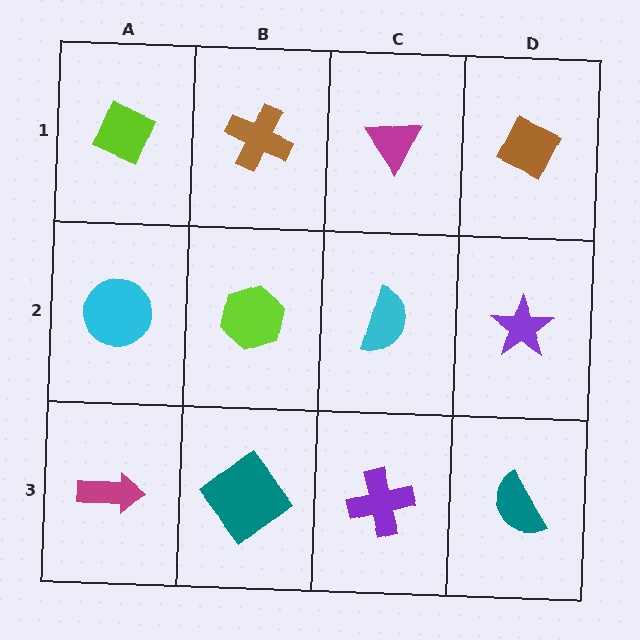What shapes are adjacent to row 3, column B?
A lime hexagon (row 2, column B), a magenta arrow (row 3, column A), a purple cross (row 3, column C).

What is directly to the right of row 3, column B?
A purple cross.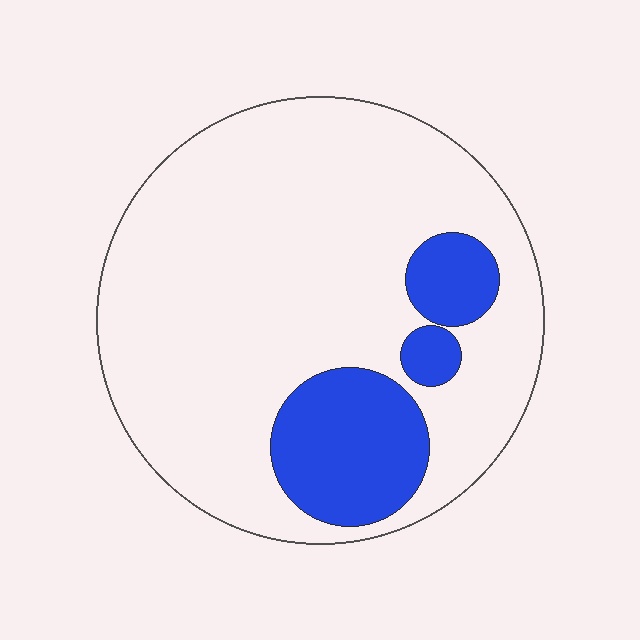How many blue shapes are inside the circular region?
3.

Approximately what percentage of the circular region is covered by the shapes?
Approximately 20%.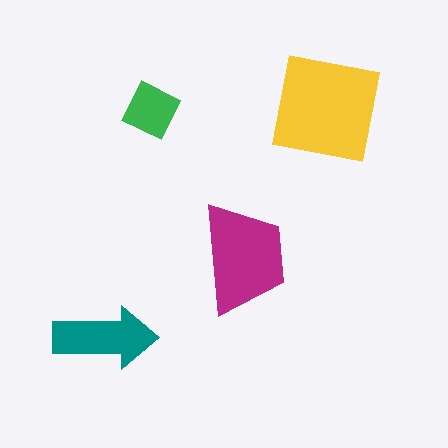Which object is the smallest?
The green diamond.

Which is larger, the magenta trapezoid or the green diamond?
The magenta trapezoid.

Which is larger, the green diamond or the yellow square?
The yellow square.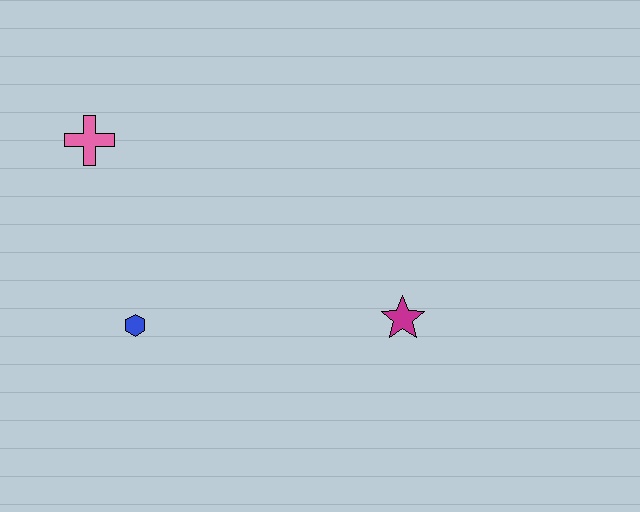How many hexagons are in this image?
There is 1 hexagon.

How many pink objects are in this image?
There is 1 pink object.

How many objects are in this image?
There are 3 objects.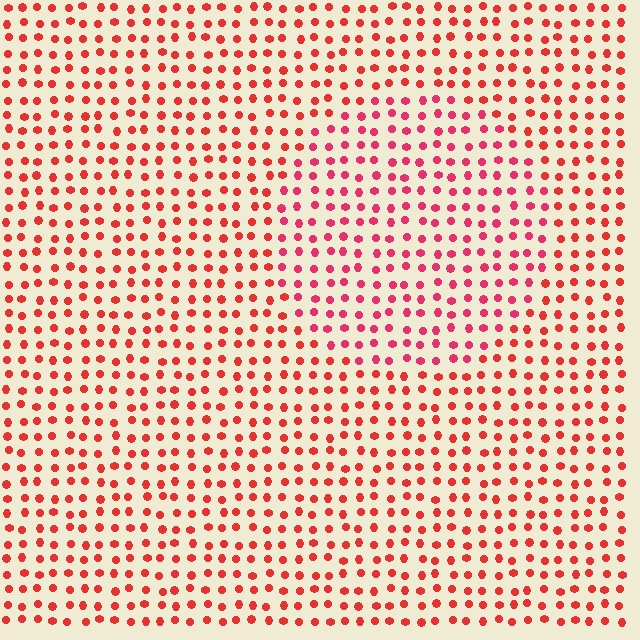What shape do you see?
I see a circle.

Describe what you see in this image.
The image is filled with small red elements in a uniform arrangement. A circle-shaped region is visible where the elements are tinted to a slightly different hue, forming a subtle color boundary.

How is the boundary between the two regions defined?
The boundary is defined purely by a slight shift in hue (about 20 degrees). Spacing, size, and orientation are identical on both sides.